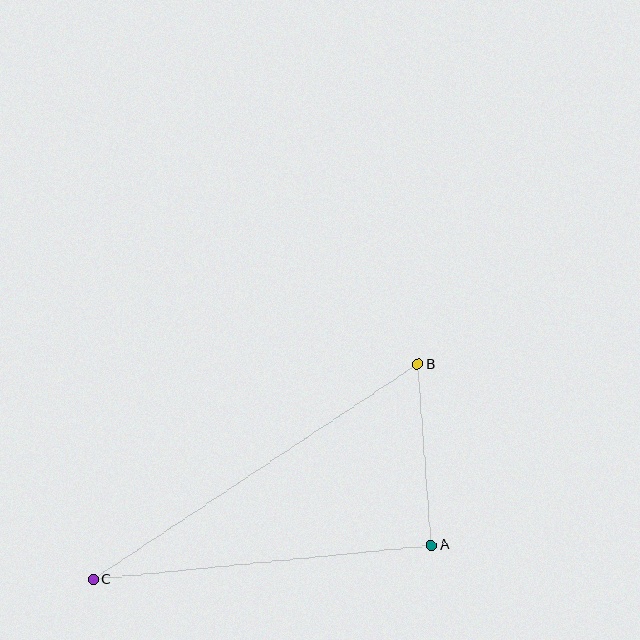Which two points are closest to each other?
Points A and B are closest to each other.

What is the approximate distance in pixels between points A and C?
The distance between A and C is approximately 340 pixels.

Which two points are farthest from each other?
Points B and C are farthest from each other.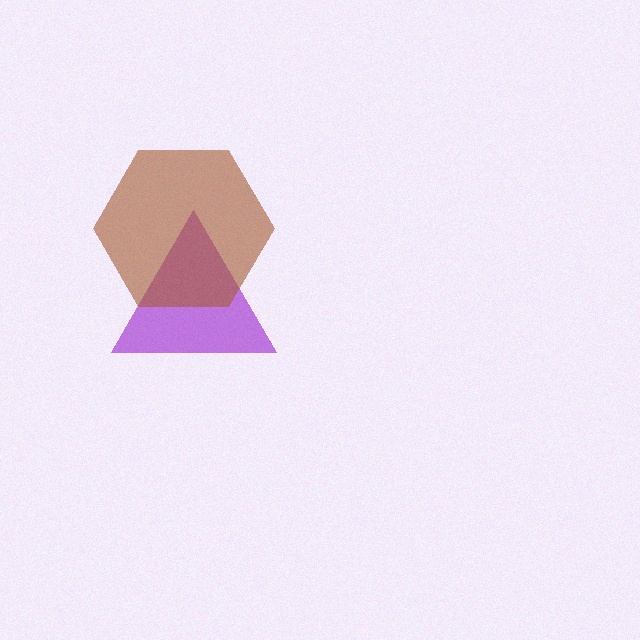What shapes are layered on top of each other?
The layered shapes are: a purple triangle, a brown hexagon.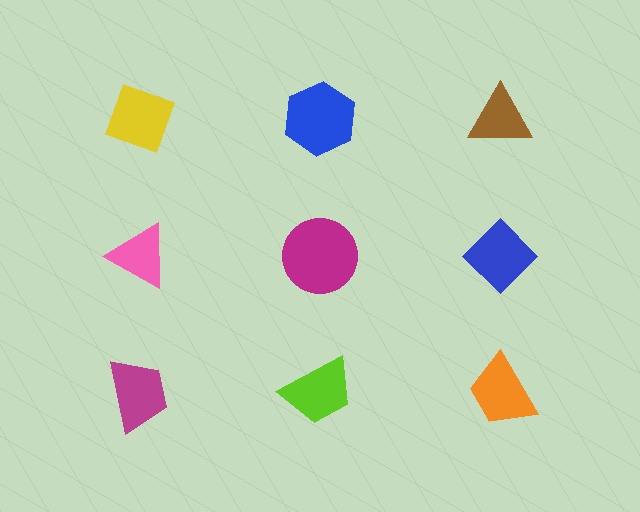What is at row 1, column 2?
A blue hexagon.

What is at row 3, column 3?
An orange trapezoid.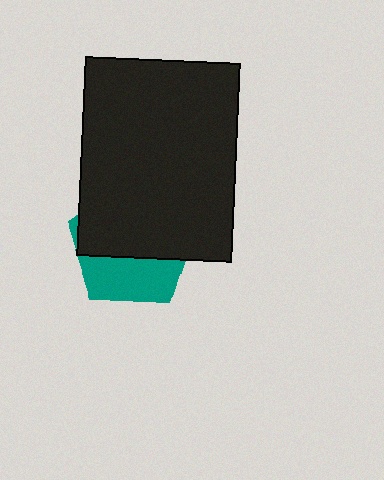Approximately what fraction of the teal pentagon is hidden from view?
Roughly 63% of the teal pentagon is hidden behind the black rectangle.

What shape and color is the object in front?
The object in front is a black rectangle.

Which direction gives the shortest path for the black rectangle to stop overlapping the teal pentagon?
Moving up gives the shortest separation.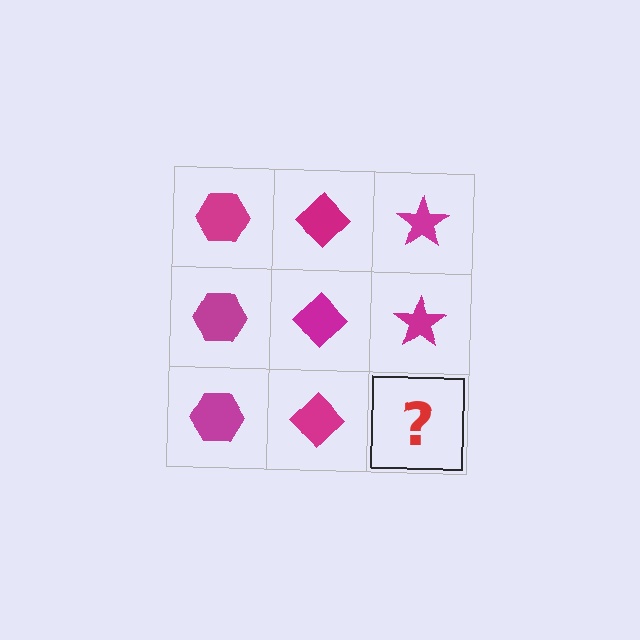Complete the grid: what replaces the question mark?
The question mark should be replaced with a magenta star.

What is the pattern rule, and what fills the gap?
The rule is that each column has a consistent shape. The gap should be filled with a magenta star.